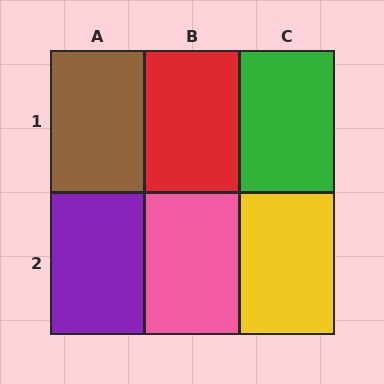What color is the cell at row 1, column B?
Red.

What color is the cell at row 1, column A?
Brown.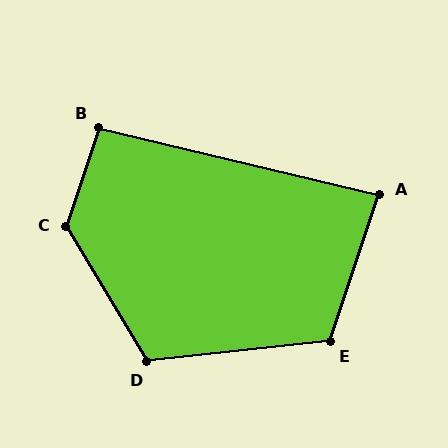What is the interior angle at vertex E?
Approximately 115 degrees (obtuse).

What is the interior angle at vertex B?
Approximately 95 degrees (obtuse).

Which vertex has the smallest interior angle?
A, at approximately 85 degrees.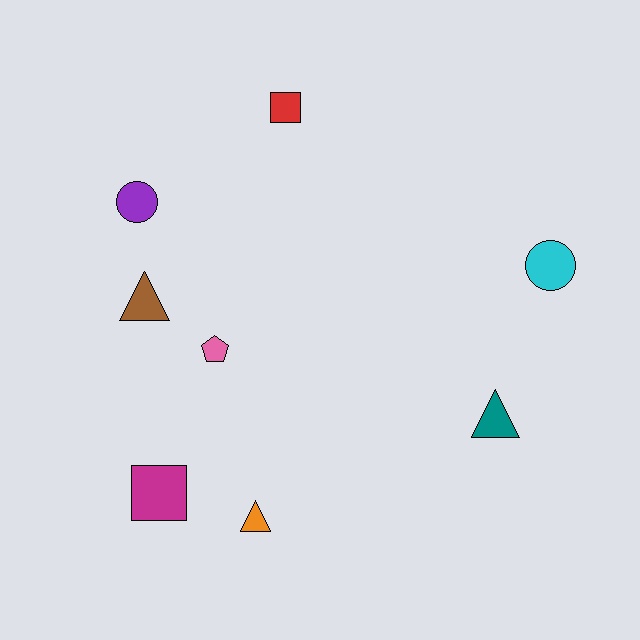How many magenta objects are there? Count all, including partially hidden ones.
There is 1 magenta object.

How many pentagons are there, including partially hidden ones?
There is 1 pentagon.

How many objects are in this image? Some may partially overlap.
There are 8 objects.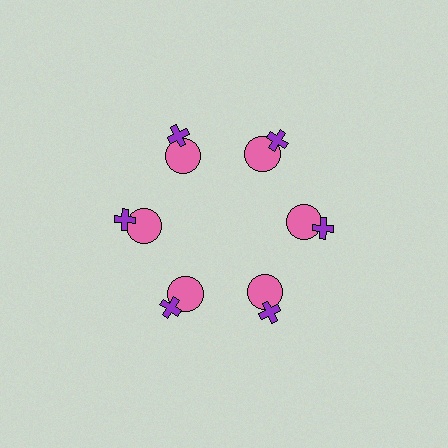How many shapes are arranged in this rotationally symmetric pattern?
There are 12 shapes, arranged in 6 groups of 2.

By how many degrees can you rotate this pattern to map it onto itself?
The pattern maps onto itself every 60 degrees of rotation.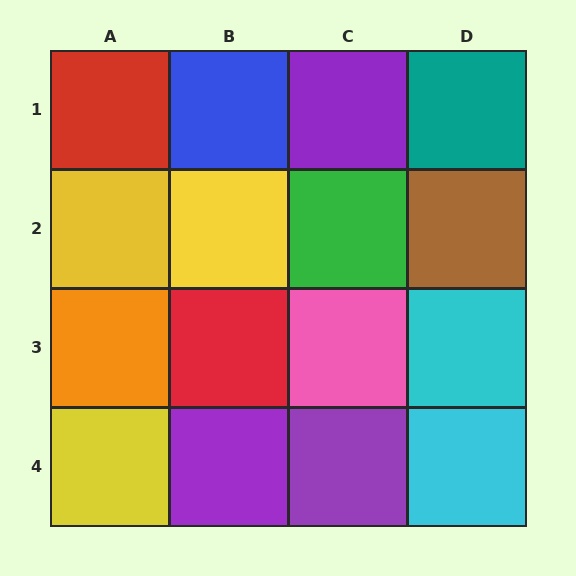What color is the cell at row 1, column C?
Purple.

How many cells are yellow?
3 cells are yellow.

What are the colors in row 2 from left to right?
Yellow, yellow, green, brown.